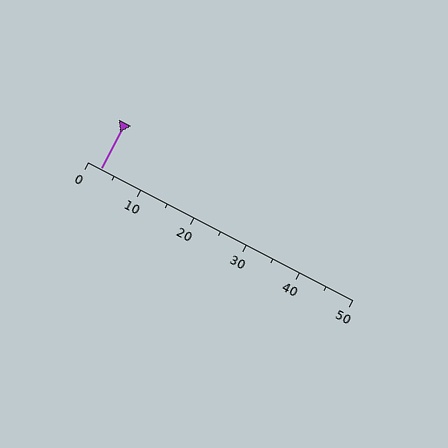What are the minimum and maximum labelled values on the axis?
The axis runs from 0 to 50.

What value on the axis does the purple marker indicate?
The marker indicates approximately 2.5.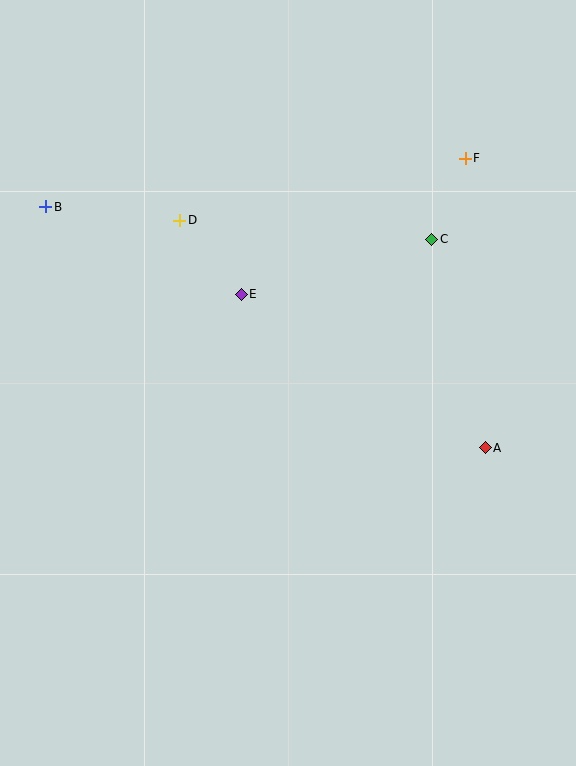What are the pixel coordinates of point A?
Point A is at (485, 448).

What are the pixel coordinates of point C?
Point C is at (432, 239).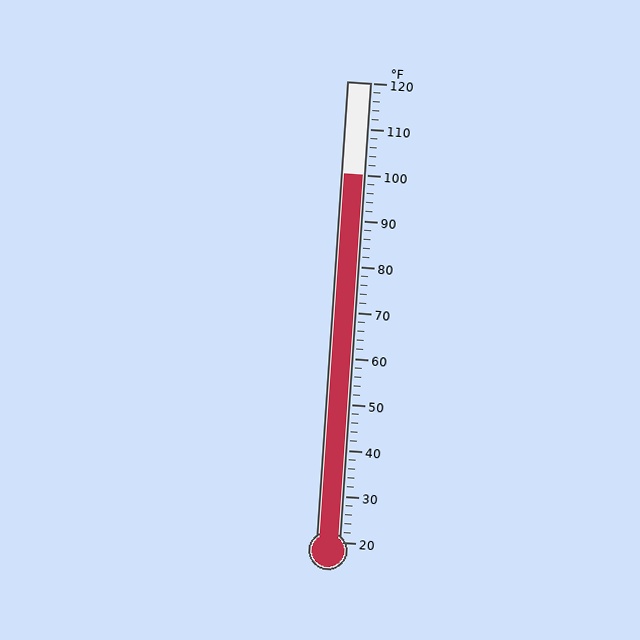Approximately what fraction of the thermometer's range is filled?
The thermometer is filled to approximately 80% of its range.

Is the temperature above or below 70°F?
The temperature is above 70°F.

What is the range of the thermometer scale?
The thermometer scale ranges from 20°F to 120°F.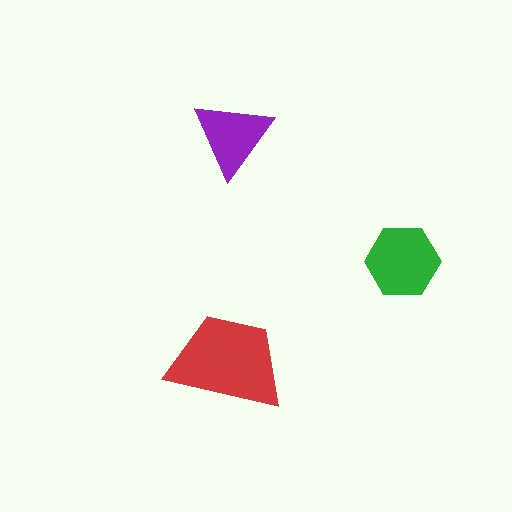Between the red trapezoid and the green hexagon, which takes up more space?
The red trapezoid.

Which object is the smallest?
The purple triangle.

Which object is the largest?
The red trapezoid.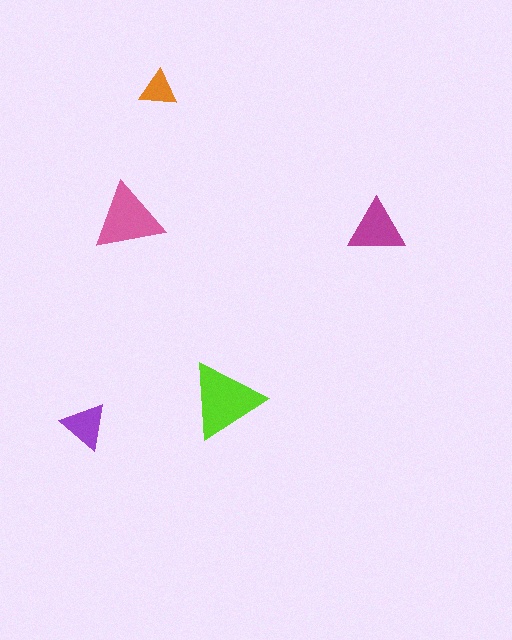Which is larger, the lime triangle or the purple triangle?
The lime one.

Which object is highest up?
The orange triangle is topmost.